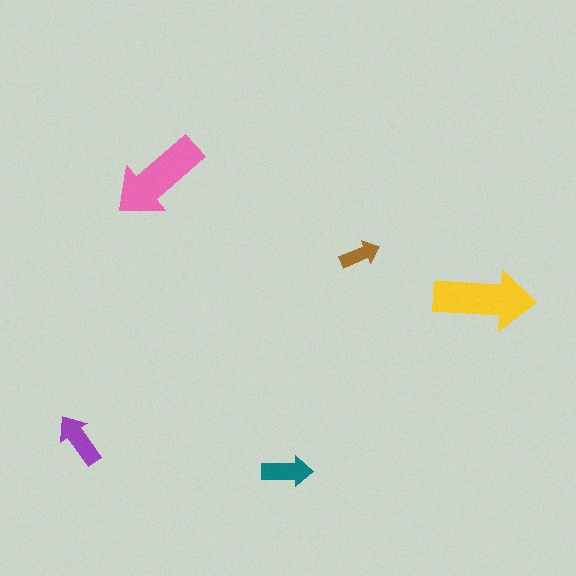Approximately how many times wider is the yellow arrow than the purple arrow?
About 2 times wider.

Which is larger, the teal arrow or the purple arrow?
The purple one.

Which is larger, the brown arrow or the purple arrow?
The purple one.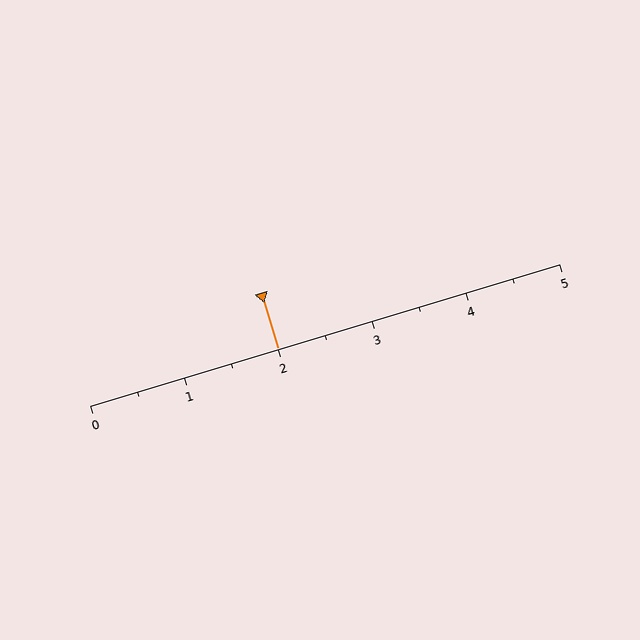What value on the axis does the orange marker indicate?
The marker indicates approximately 2.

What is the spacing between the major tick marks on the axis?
The major ticks are spaced 1 apart.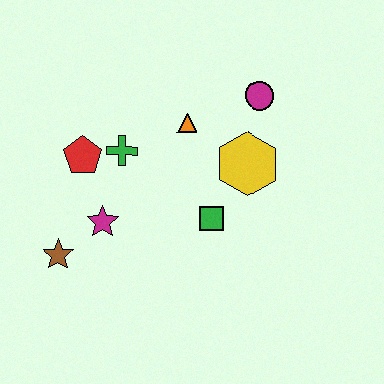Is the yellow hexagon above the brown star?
Yes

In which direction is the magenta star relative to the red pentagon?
The magenta star is below the red pentagon.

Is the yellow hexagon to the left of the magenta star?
No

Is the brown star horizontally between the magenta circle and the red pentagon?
No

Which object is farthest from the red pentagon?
The magenta circle is farthest from the red pentagon.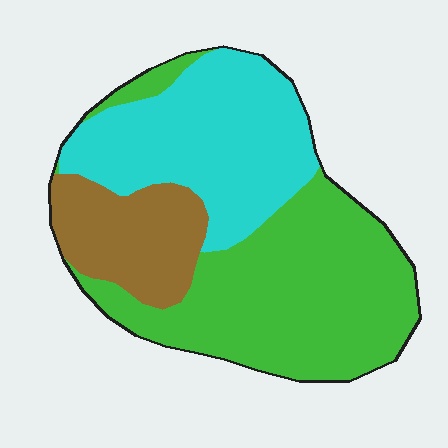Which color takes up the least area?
Brown, at roughly 20%.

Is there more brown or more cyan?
Cyan.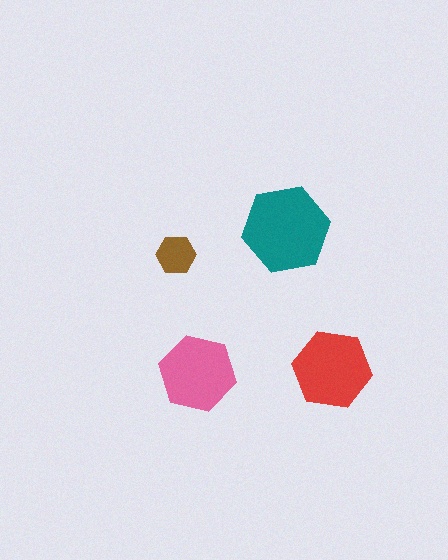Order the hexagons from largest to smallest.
the teal one, the red one, the pink one, the brown one.